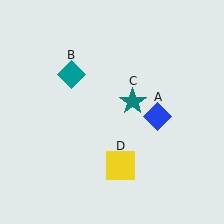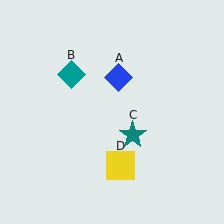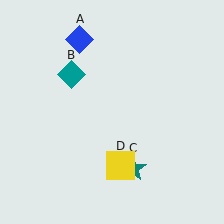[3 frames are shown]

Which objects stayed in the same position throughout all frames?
Teal diamond (object B) and yellow square (object D) remained stationary.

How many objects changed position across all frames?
2 objects changed position: blue diamond (object A), teal star (object C).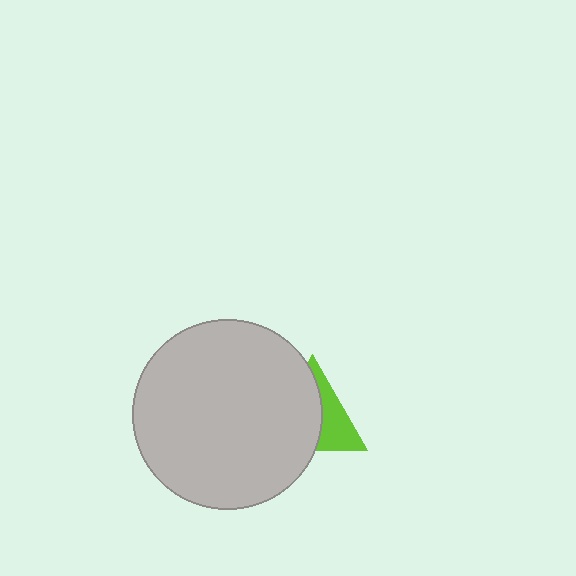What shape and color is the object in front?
The object in front is a light gray circle.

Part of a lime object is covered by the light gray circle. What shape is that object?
It is a triangle.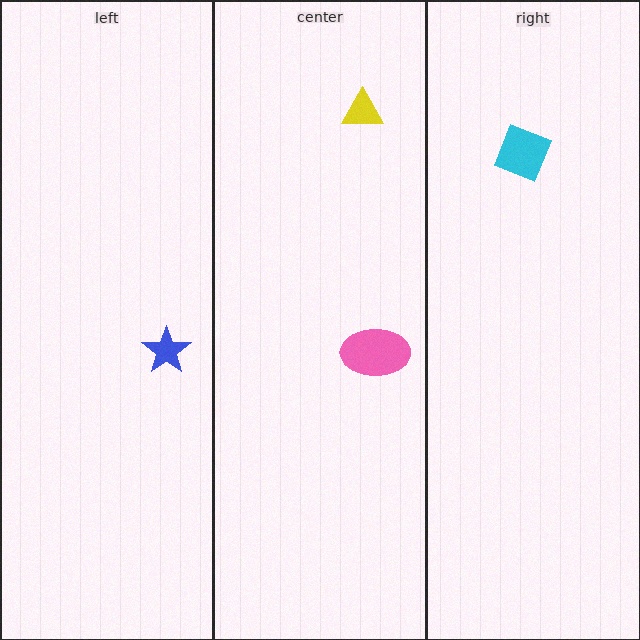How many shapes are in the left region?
1.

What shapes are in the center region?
The yellow triangle, the pink ellipse.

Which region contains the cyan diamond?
The right region.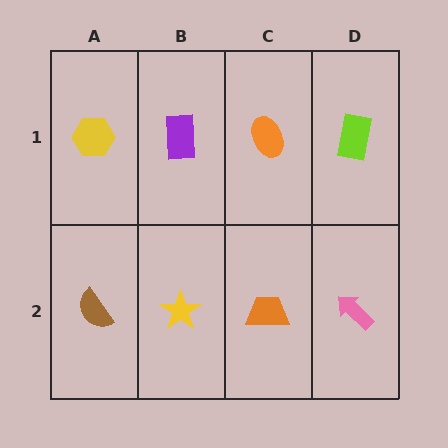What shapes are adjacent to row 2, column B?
A purple rectangle (row 1, column B), a brown semicircle (row 2, column A), an orange trapezoid (row 2, column C).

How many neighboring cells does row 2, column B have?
3.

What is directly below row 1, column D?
A pink arrow.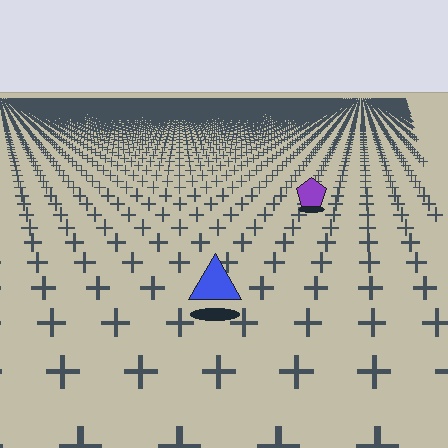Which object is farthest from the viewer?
The purple pentagon is farthest from the viewer. It appears smaller and the ground texture around it is denser.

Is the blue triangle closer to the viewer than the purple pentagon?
Yes. The blue triangle is closer — you can tell from the texture gradient: the ground texture is coarser near it.